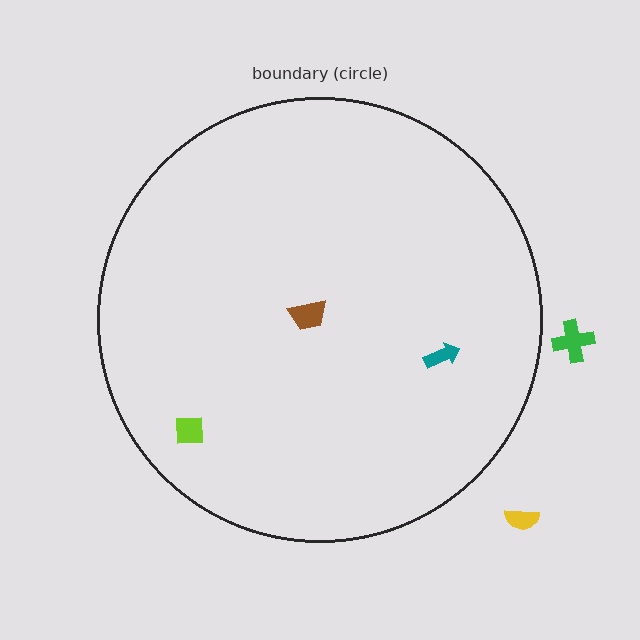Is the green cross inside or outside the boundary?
Outside.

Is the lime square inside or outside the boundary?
Inside.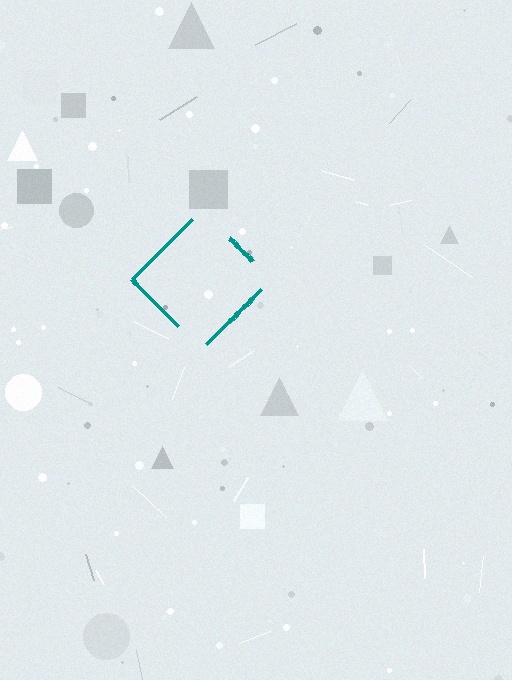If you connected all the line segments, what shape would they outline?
They would outline a diamond.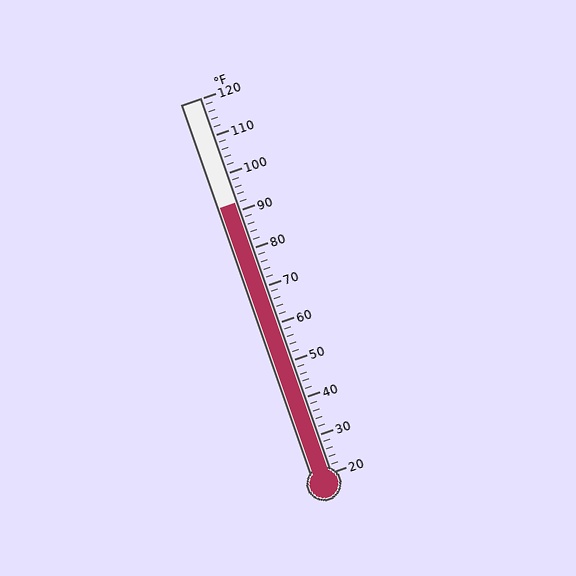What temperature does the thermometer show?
The thermometer shows approximately 92°F.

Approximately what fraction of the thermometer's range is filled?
The thermometer is filled to approximately 70% of its range.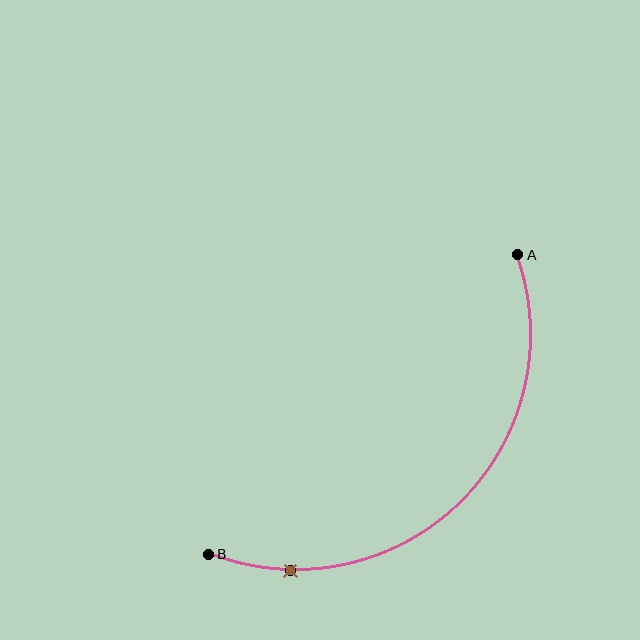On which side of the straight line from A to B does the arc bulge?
The arc bulges below and to the right of the straight line connecting A and B.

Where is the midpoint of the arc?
The arc midpoint is the point on the curve farthest from the straight line joining A and B. It sits below and to the right of that line.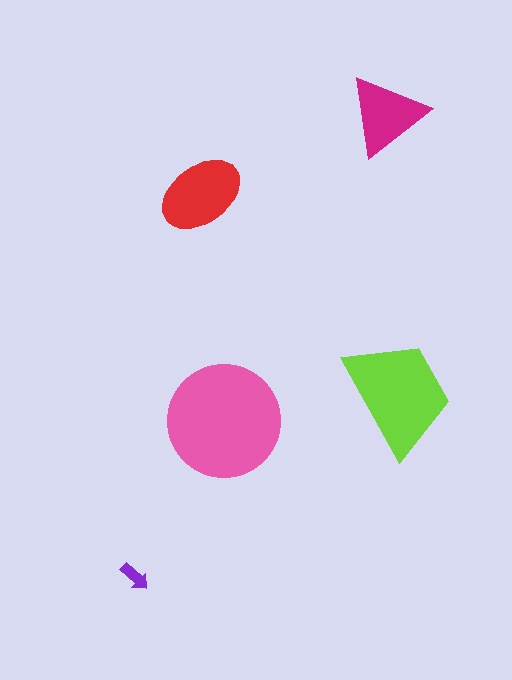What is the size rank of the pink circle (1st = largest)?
1st.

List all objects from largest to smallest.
The pink circle, the lime trapezoid, the red ellipse, the magenta triangle, the purple arrow.